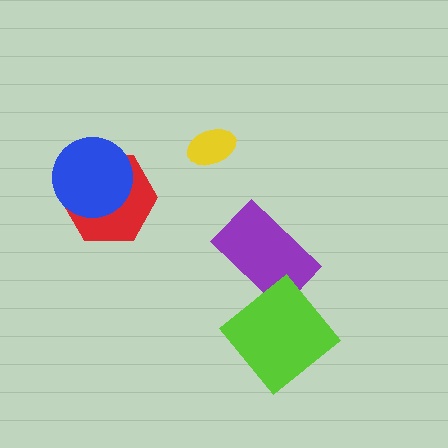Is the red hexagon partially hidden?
Yes, it is partially covered by another shape.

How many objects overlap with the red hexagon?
1 object overlaps with the red hexagon.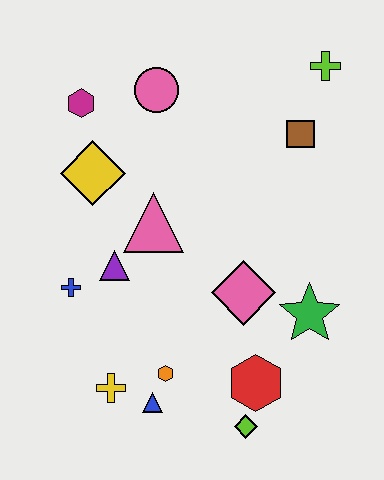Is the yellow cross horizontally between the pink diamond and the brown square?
No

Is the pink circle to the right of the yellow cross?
Yes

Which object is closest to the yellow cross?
The blue triangle is closest to the yellow cross.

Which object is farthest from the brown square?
The yellow cross is farthest from the brown square.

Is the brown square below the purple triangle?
No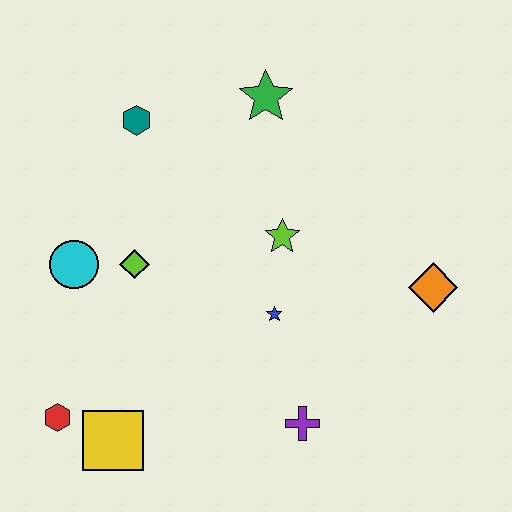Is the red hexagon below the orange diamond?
Yes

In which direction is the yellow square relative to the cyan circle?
The yellow square is below the cyan circle.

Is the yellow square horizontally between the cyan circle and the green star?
Yes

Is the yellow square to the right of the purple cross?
No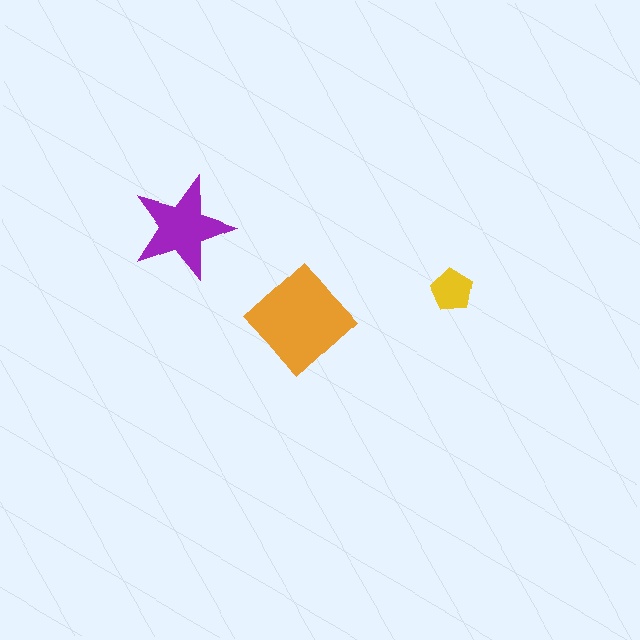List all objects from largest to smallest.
The orange diamond, the purple star, the yellow pentagon.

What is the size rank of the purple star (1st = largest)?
2nd.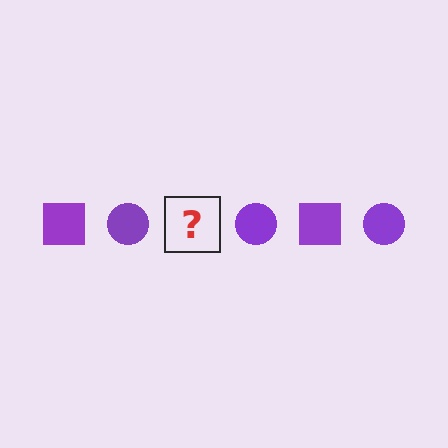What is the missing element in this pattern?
The missing element is a purple square.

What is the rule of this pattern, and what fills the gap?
The rule is that the pattern cycles through square, circle shapes in purple. The gap should be filled with a purple square.